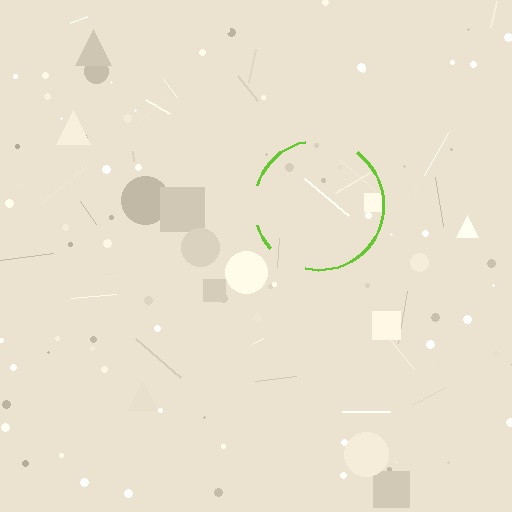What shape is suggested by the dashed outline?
The dashed outline suggests a circle.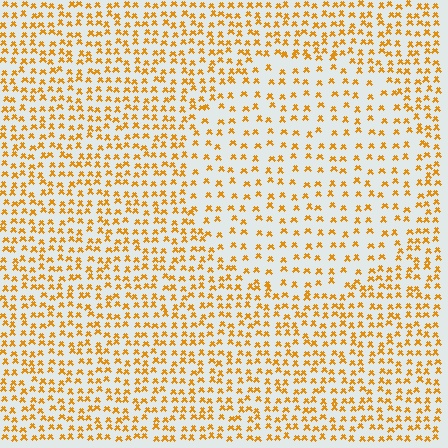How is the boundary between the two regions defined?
The boundary is defined by a change in element density (approximately 1.8x ratio). All elements are the same color, size, and shape.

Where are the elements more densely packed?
The elements are more densely packed outside the circle boundary.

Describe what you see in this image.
The image contains small orange elements arranged at two different densities. A circle-shaped region is visible where the elements are less densely packed than the surrounding area.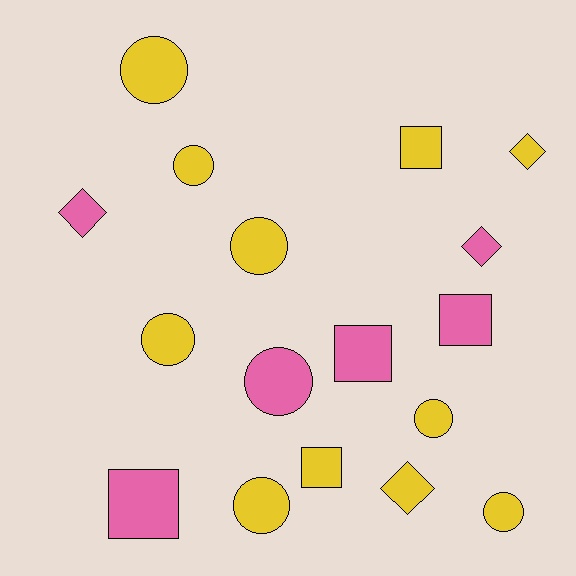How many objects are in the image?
There are 17 objects.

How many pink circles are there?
There is 1 pink circle.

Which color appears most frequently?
Yellow, with 11 objects.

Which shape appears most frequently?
Circle, with 8 objects.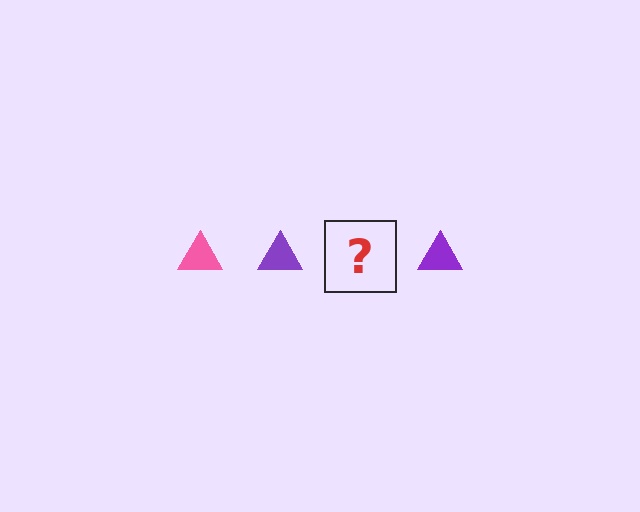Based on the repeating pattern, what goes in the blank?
The blank should be a pink triangle.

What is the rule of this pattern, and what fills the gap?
The rule is that the pattern cycles through pink, purple triangles. The gap should be filled with a pink triangle.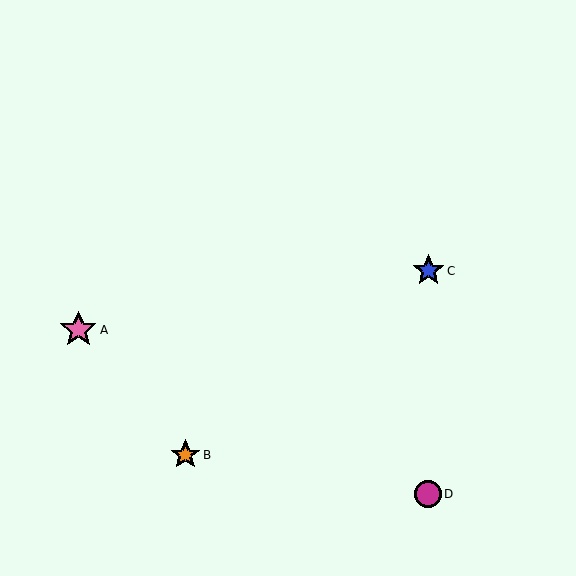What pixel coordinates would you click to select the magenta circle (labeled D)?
Click at (428, 494) to select the magenta circle D.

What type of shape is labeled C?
Shape C is a blue star.